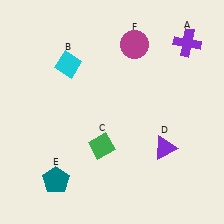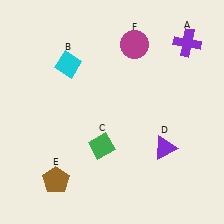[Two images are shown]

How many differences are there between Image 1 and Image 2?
There is 1 difference between the two images.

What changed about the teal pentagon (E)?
In Image 1, E is teal. In Image 2, it changed to brown.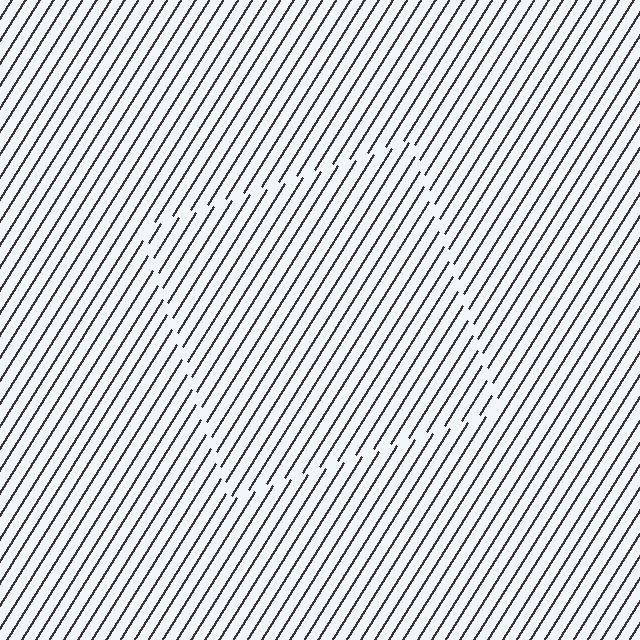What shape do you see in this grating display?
An illusory square. The interior of the shape contains the same grating, shifted by half a period — the contour is defined by the phase discontinuity where line-ends from the inner and outer gratings abut.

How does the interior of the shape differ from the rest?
The interior of the shape contains the same grating, shifted by half a period — the contour is defined by the phase discontinuity where line-ends from the inner and outer gratings abut.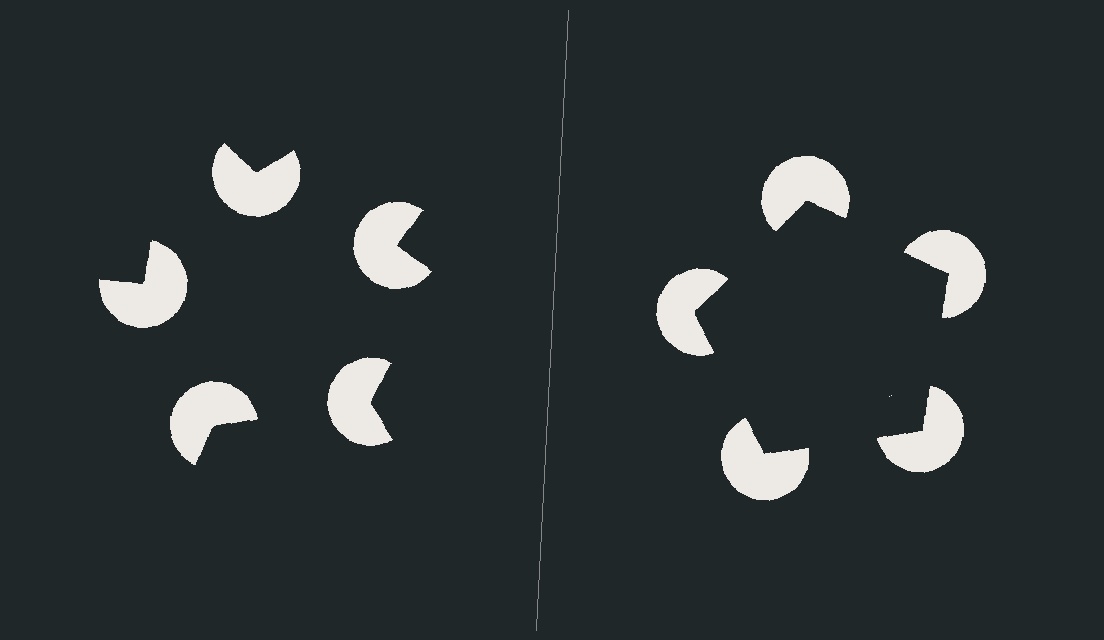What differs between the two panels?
The pac-man discs are positioned identically on both sides; only the wedge orientations differ. On the right they align to a pentagon; on the left they are misaligned.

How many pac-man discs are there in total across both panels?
10 — 5 on each side.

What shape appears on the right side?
An illusory pentagon.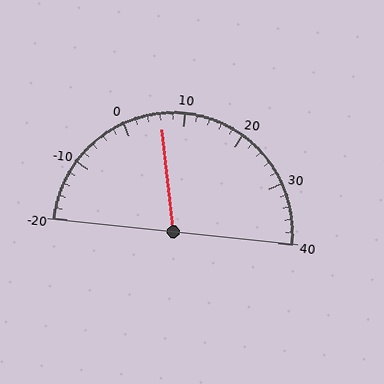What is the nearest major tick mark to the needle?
The nearest major tick mark is 10.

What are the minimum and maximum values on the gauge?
The gauge ranges from -20 to 40.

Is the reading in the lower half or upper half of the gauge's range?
The reading is in the lower half of the range (-20 to 40).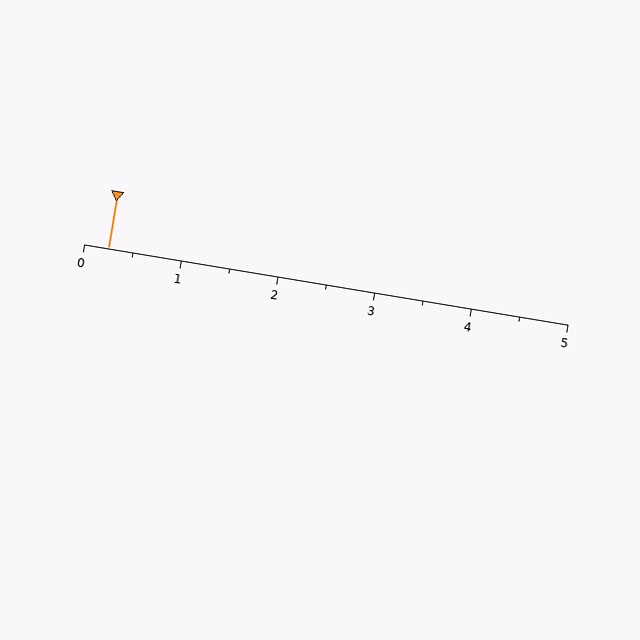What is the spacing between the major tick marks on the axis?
The major ticks are spaced 1 apart.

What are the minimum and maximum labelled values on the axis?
The axis runs from 0 to 5.